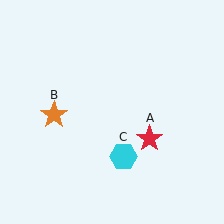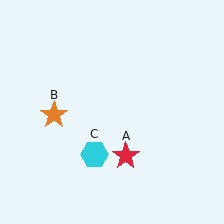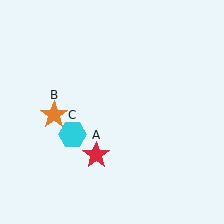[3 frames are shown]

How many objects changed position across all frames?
2 objects changed position: red star (object A), cyan hexagon (object C).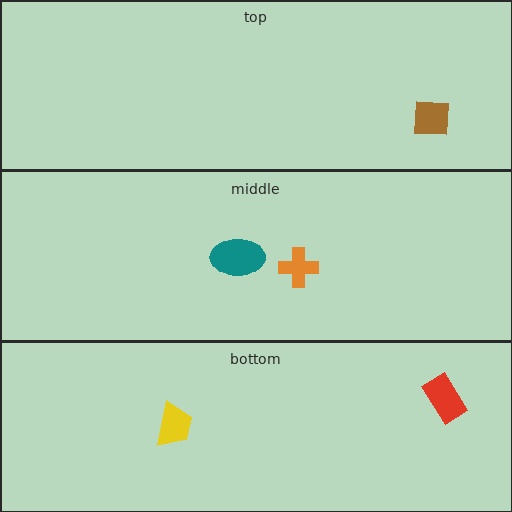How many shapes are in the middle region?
2.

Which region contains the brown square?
The top region.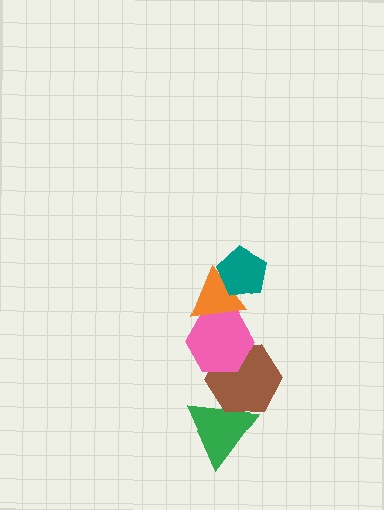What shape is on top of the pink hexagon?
The orange triangle is on top of the pink hexagon.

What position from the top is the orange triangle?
The orange triangle is 2nd from the top.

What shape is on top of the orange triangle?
The teal pentagon is on top of the orange triangle.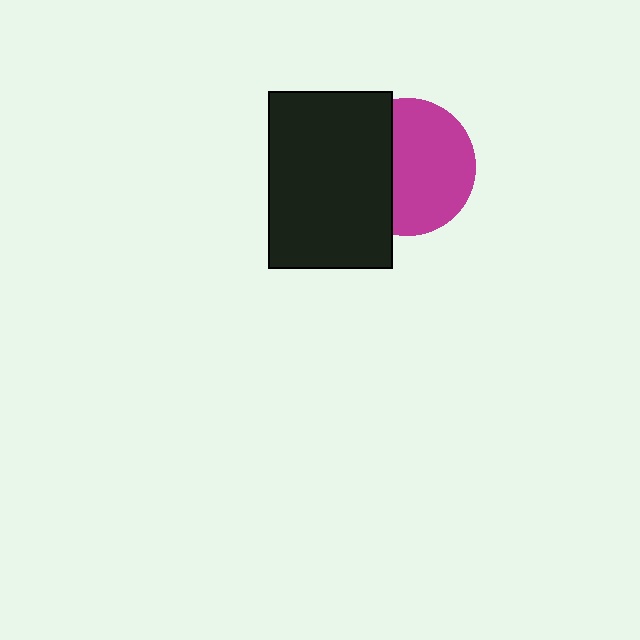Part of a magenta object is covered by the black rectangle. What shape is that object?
It is a circle.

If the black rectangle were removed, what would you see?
You would see the complete magenta circle.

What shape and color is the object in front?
The object in front is a black rectangle.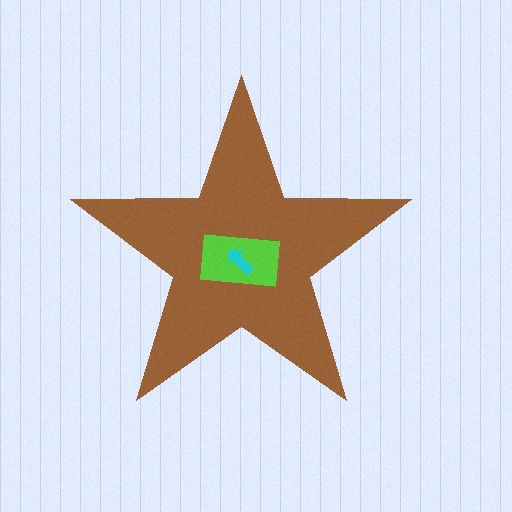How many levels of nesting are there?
3.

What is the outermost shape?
The brown star.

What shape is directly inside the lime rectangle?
The cyan arrow.